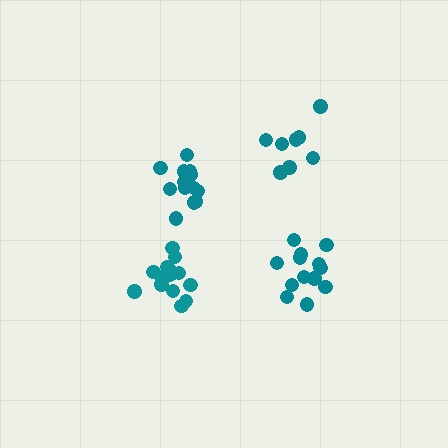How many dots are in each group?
Group 1: 14 dots, Group 2: 8 dots, Group 3: 13 dots, Group 4: 13 dots (48 total).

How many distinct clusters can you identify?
There are 4 distinct clusters.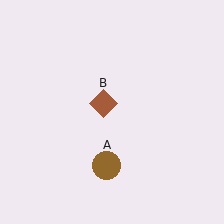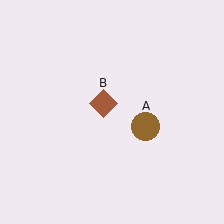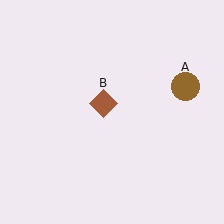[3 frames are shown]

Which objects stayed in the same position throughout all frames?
Brown diamond (object B) remained stationary.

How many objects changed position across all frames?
1 object changed position: brown circle (object A).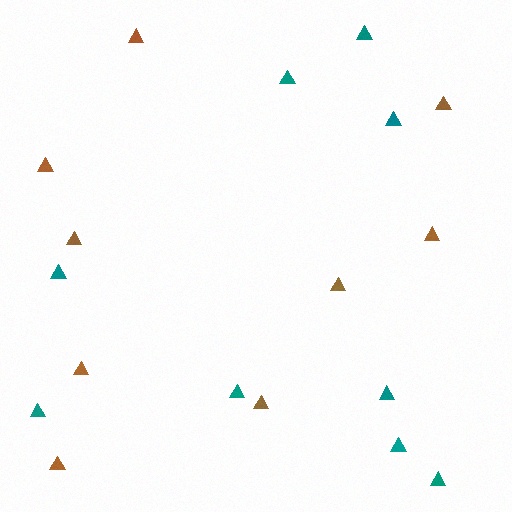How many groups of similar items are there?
There are 2 groups: one group of brown triangles (9) and one group of teal triangles (9).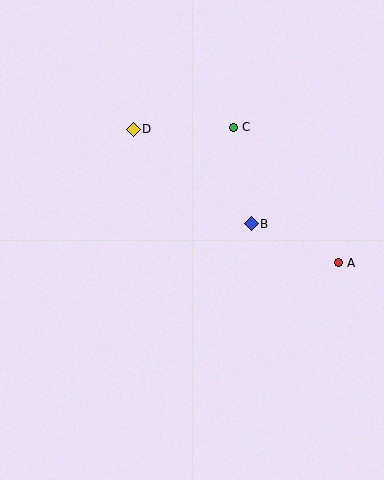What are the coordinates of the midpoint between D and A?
The midpoint between D and A is at (236, 196).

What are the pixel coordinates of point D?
Point D is at (133, 129).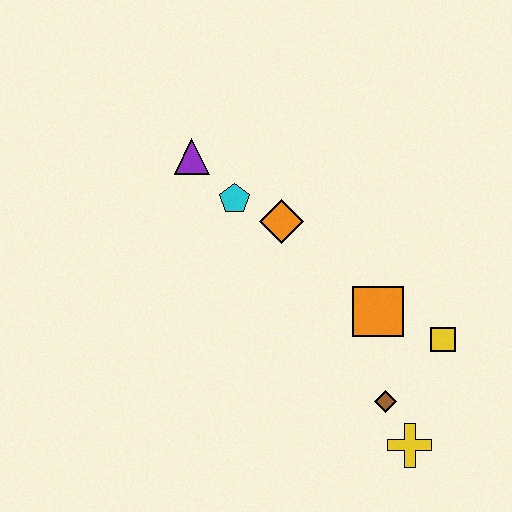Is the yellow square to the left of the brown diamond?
No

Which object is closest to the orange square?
The yellow square is closest to the orange square.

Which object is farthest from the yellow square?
The purple triangle is farthest from the yellow square.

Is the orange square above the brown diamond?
Yes